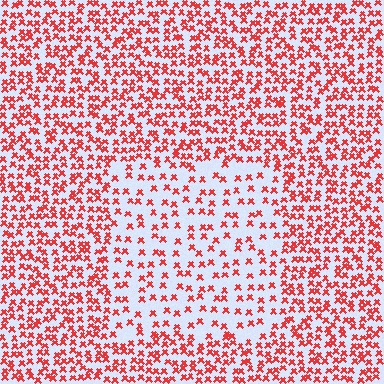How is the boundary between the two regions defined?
The boundary is defined by a change in element density (approximately 2.1x ratio). All elements are the same color, size, and shape.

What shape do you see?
I see a rectangle.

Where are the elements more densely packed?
The elements are more densely packed outside the rectangle boundary.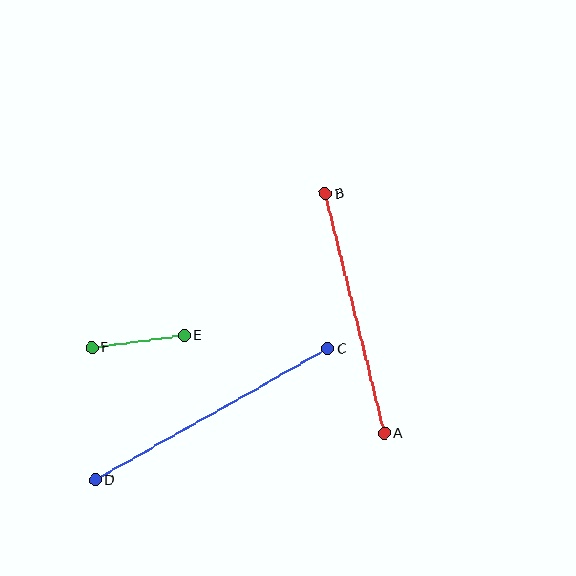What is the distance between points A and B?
The distance is approximately 246 pixels.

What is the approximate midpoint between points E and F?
The midpoint is at approximately (138, 342) pixels.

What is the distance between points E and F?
The distance is approximately 93 pixels.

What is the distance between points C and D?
The distance is approximately 267 pixels.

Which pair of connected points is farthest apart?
Points C and D are farthest apart.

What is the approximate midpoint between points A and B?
The midpoint is at approximately (355, 314) pixels.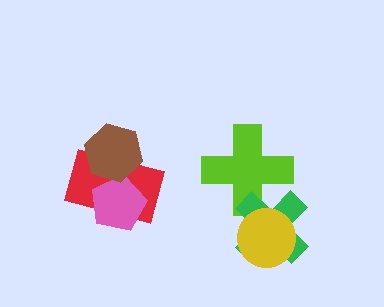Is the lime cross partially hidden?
Yes, it is partially covered by another shape.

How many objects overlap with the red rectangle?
2 objects overlap with the red rectangle.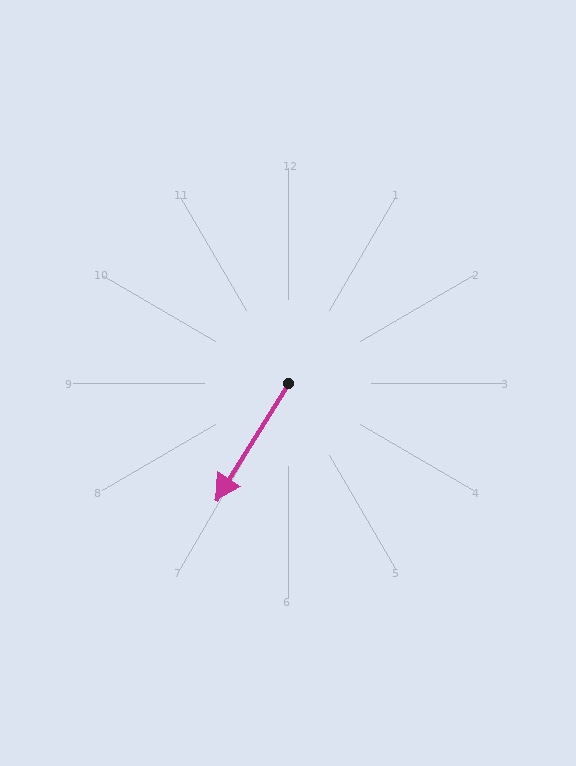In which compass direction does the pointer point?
Southwest.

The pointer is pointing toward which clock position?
Roughly 7 o'clock.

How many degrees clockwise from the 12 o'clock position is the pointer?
Approximately 212 degrees.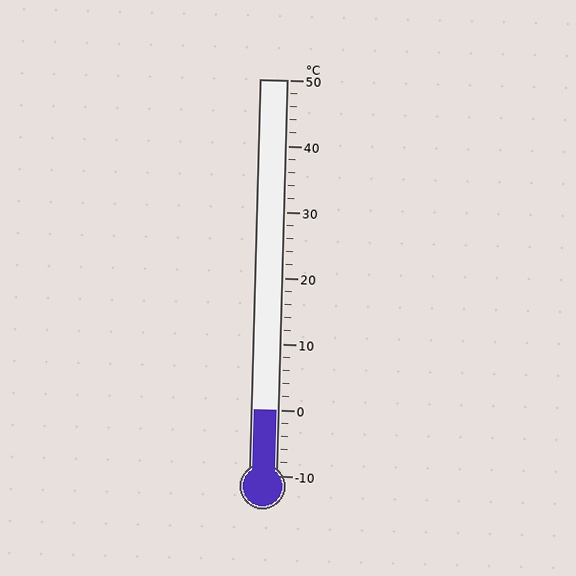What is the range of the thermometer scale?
The thermometer scale ranges from -10°C to 50°C.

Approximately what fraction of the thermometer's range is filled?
The thermometer is filled to approximately 15% of its range.